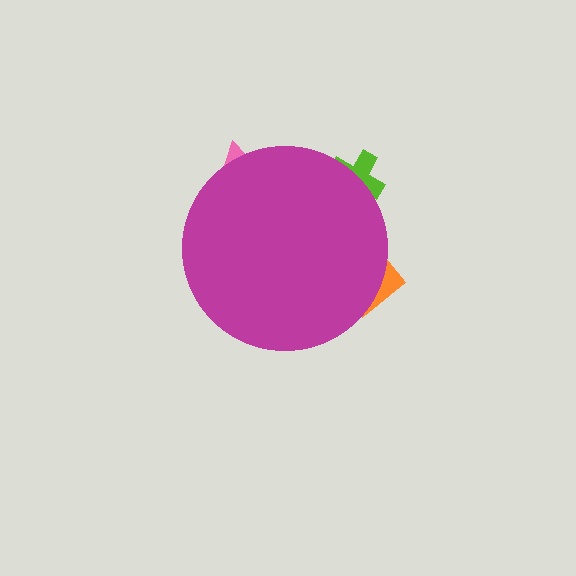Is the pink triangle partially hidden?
Yes, the pink triangle is partially hidden behind the magenta circle.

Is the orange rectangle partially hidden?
Yes, the orange rectangle is partially hidden behind the magenta circle.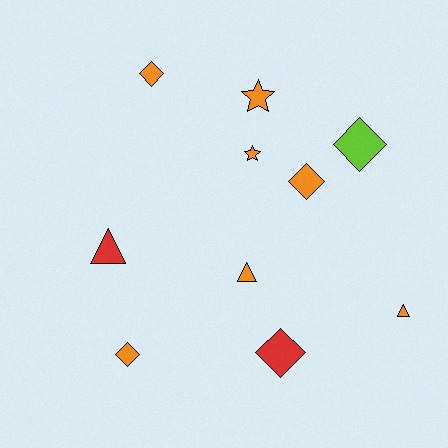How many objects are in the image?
There are 10 objects.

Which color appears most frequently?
Orange, with 7 objects.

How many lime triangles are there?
There are no lime triangles.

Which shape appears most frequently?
Diamond, with 5 objects.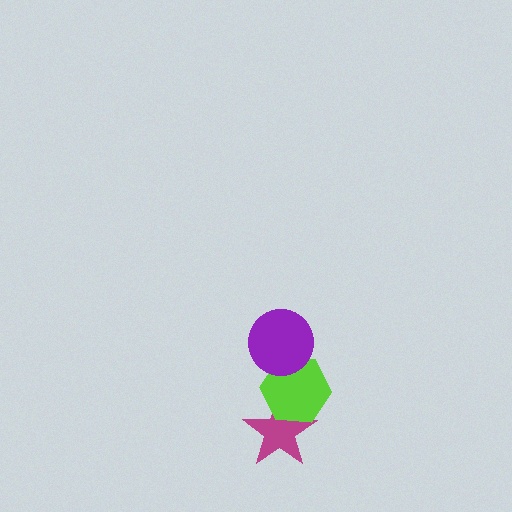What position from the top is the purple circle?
The purple circle is 1st from the top.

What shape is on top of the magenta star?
The lime hexagon is on top of the magenta star.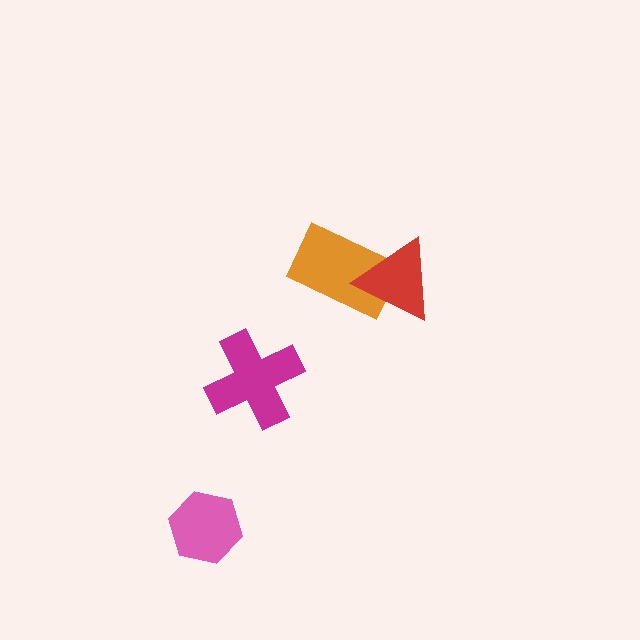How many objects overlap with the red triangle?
1 object overlaps with the red triangle.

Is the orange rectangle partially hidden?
Yes, it is partially covered by another shape.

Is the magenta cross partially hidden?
No, no other shape covers it.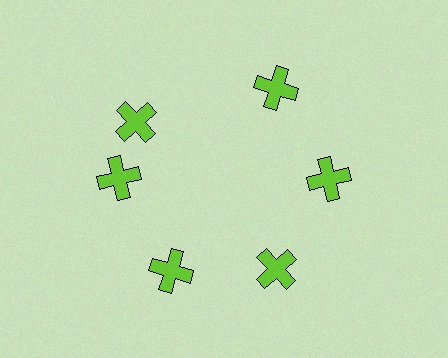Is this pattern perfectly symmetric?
No. The 6 lime crosses are arranged in a ring, but one element near the 11 o'clock position is rotated out of alignment along the ring, breaking the 6-fold rotational symmetry.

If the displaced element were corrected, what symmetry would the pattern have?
It would have 6-fold rotational symmetry — the pattern would map onto itself every 60 degrees.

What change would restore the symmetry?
The symmetry would be restored by rotating it back into even spacing with its neighbors so that all 6 crosses sit at equal angles and equal distance from the center.